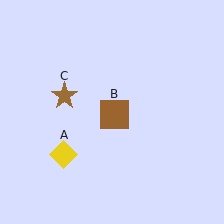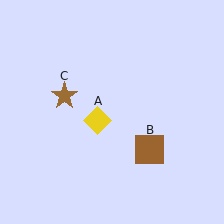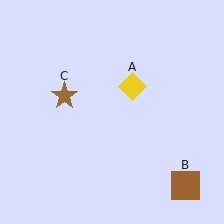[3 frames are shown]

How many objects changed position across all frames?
2 objects changed position: yellow diamond (object A), brown square (object B).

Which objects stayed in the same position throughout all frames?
Brown star (object C) remained stationary.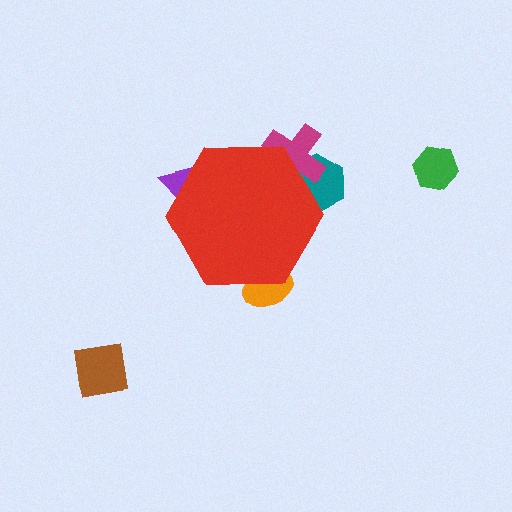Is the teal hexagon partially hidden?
Yes, the teal hexagon is partially hidden behind the red hexagon.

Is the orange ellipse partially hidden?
Yes, the orange ellipse is partially hidden behind the red hexagon.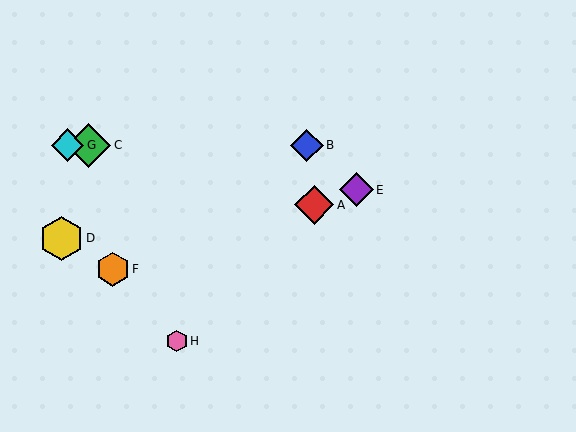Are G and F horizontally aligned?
No, G is at y≈145 and F is at y≈269.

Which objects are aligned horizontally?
Objects B, C, G are aligned horizontally.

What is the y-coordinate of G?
Object G is at y≈145.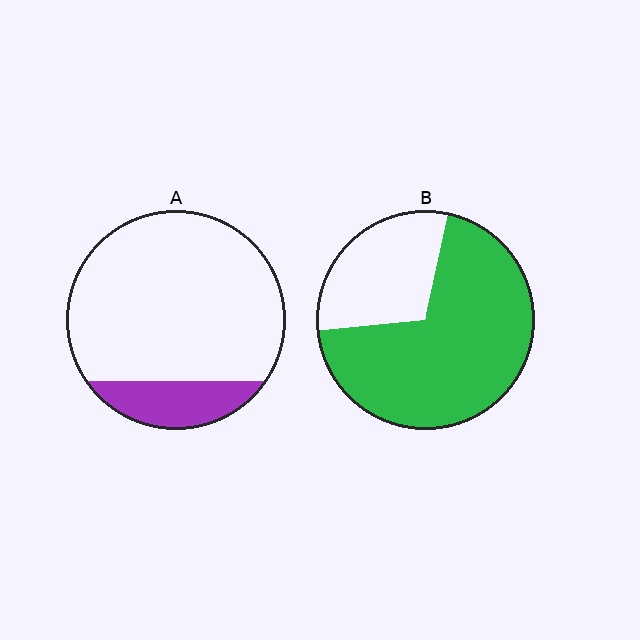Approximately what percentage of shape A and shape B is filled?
A is approximately 15% and B is approximately 70%.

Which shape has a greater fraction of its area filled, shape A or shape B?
Shape B.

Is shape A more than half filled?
No.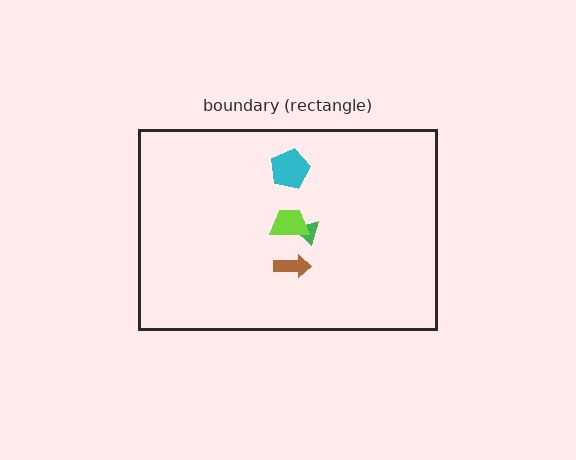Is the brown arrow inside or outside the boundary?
Inside.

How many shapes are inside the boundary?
4 inside, 0 outside.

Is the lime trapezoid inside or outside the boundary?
Inside.